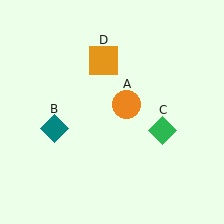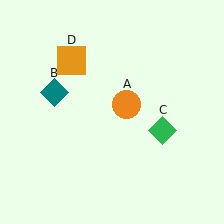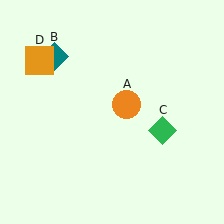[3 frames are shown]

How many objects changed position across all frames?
2 objects changed position: teal diamond (object B), orange square (object D).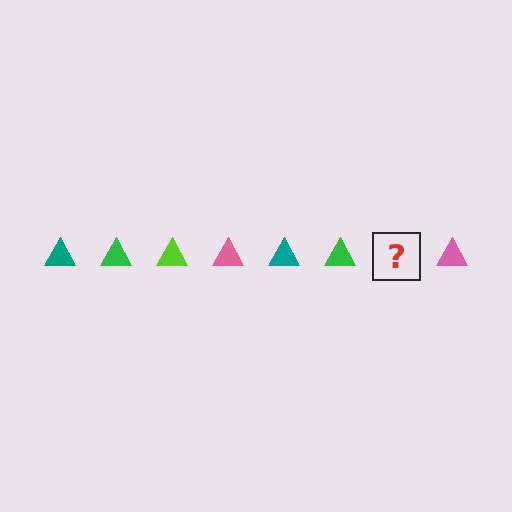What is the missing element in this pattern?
The missing element is a lime triangle.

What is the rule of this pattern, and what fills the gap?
The rule is that the pattern cycles through teal, green, lime, pink triangles. The gap should be filled with a lime triangle.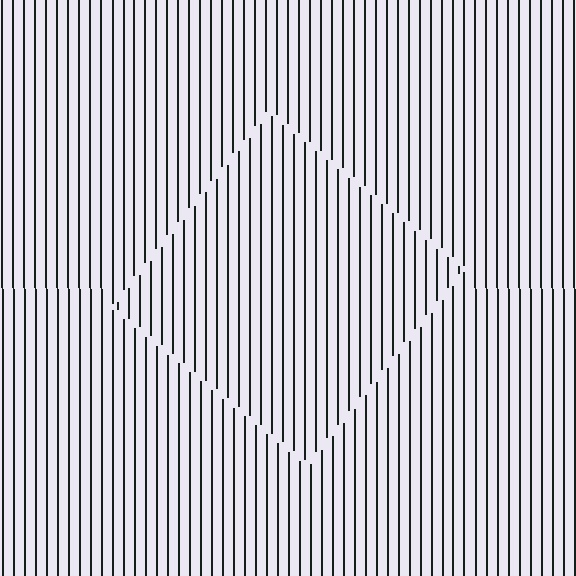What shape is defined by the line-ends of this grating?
An illusory square. The interior of the shape contains the same grating, shifted by half a period — the contour is defined by the phase discontinuity where line-ends from the inner and outer gratings abut.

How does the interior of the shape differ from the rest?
The interior of the shape contains the same grating, shifted by half a period — the contour is defined by the phase discontinuity where line-ends from the inner and outer gratings abut.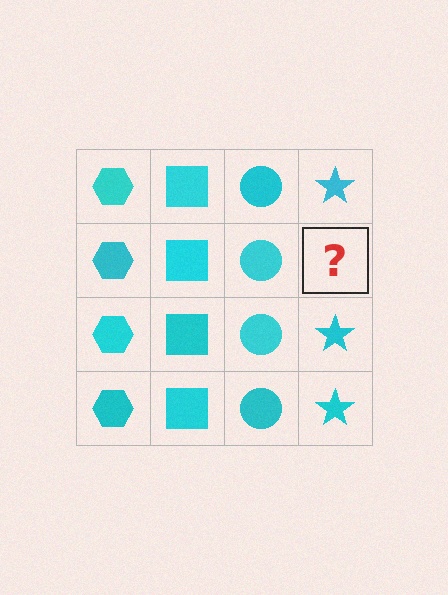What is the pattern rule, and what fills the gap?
The rule is that each column has a consistent shape. The gap should be filled with a cyan star.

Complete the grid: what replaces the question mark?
The question mark should be replaced with a cyan star.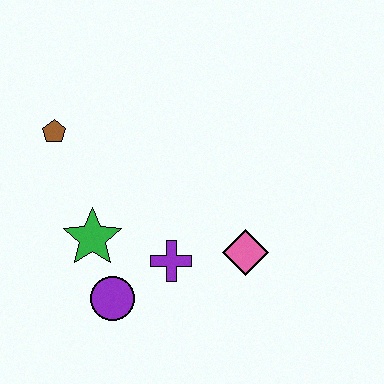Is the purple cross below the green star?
Yes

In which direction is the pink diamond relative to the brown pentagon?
The pink diamond is to the right of the brown pentagon.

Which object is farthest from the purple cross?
The brown pentagon is farthest from the purple cross.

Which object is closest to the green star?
The purple circle is closest to the green star.